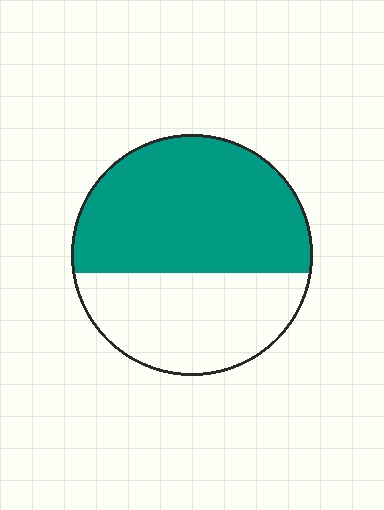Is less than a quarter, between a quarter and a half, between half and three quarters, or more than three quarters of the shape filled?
Between half and three quarters.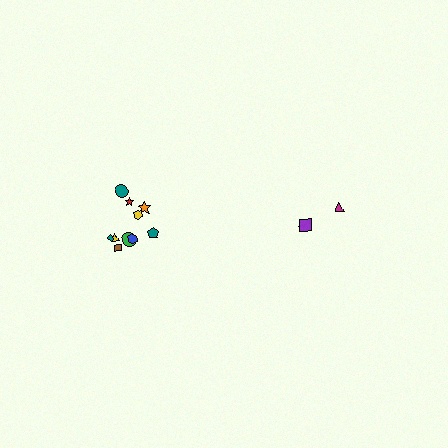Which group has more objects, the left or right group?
The left group.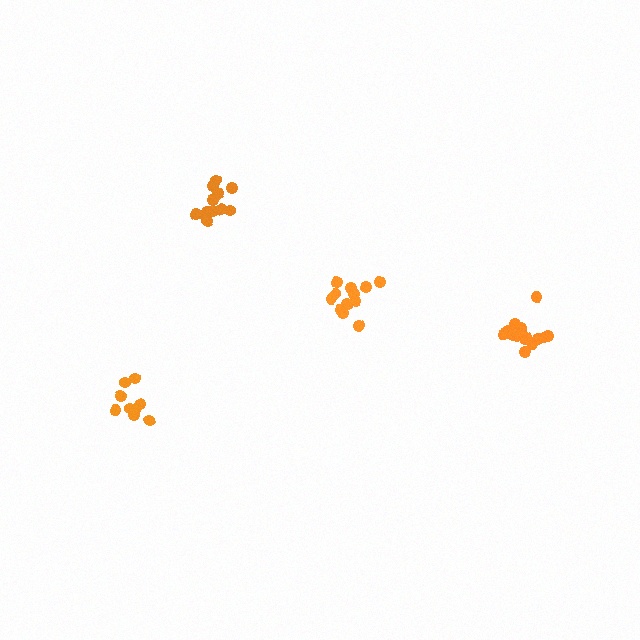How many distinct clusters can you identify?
There are 4 distinct clusters.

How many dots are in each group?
Group 1: 12 dots, Group 2: 15 dots, Group 3: 12 dots, Group 4: 9 dots (48 total).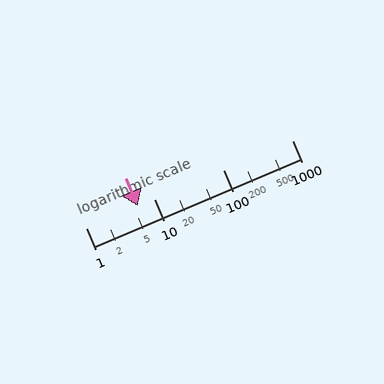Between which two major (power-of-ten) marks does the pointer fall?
The pointer is between 1 and 10.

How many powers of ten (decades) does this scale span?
The scale spans 3 decades, from 1 to 1000.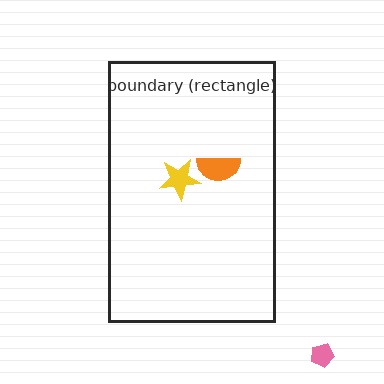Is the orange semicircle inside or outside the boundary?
Inside.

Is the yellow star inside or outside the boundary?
Inside.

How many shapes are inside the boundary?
2 inside, 1 outside.